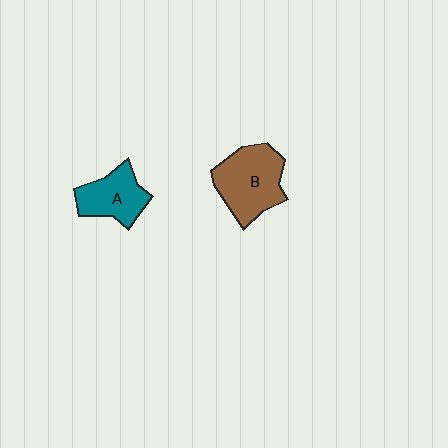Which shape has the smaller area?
Shape A (teal).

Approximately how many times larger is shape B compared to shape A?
Approximately 1.4 times.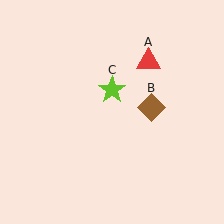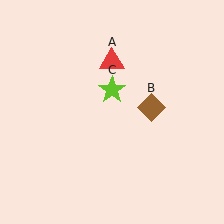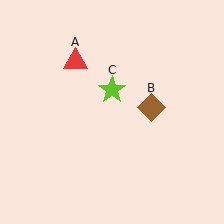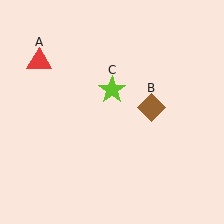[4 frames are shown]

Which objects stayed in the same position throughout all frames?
Brown diamond (object B) and lime star (object C) remained stationary.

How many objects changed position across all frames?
1 object changed position: red triangle (object A).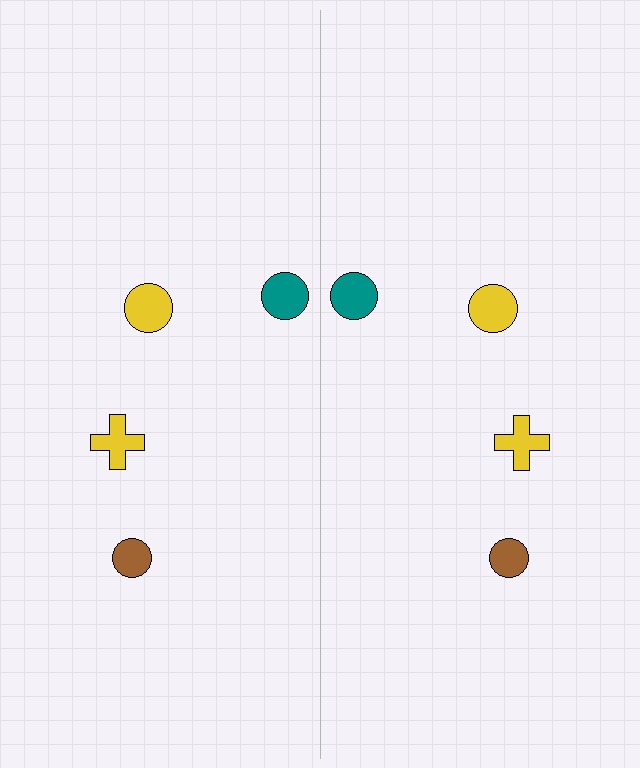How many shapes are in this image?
There are 8 shapes in this image.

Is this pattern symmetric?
Yes, this pattern has bilateral (reflection) symmetry.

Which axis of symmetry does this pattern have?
The pattern has a vertical axis of symmetry running through the center of the image.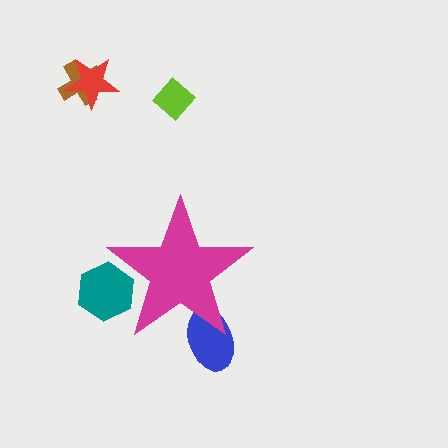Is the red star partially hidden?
No, the red star is fully visible.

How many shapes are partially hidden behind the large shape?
2 shapes are partially hidden.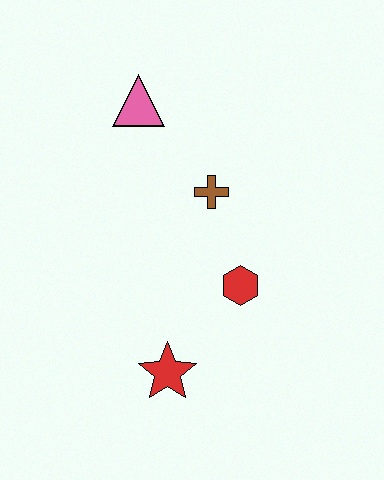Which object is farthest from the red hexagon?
The pink triangle is farthest from the red hexagon.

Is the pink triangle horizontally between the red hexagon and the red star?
No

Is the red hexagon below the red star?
No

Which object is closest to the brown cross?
The red hexagon is closest to the brown cross.